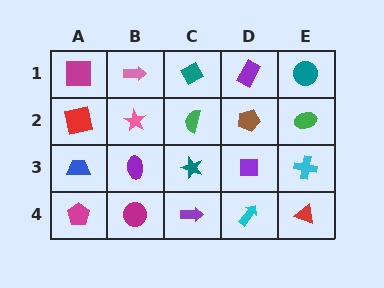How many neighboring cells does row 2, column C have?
4.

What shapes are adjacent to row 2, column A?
A magenta square (row 1, column A), a blue trapezoid (row 3, column A), a pink star (row 2, column B).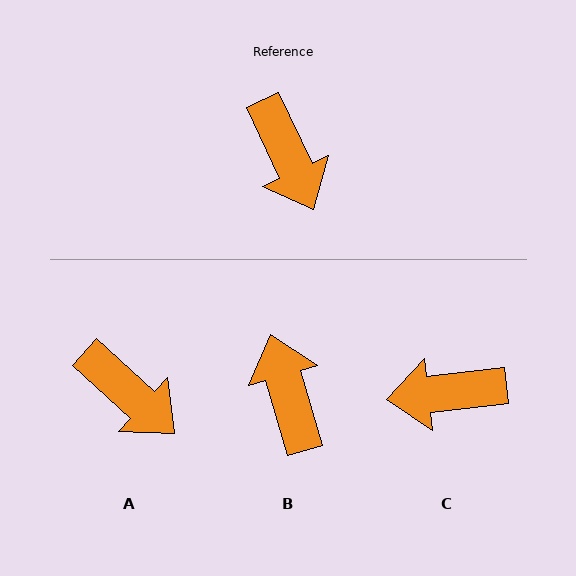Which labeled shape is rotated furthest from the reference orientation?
B, about 171 degrees away.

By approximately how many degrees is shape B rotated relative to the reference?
Approximately 171 degrees counter-clockwise.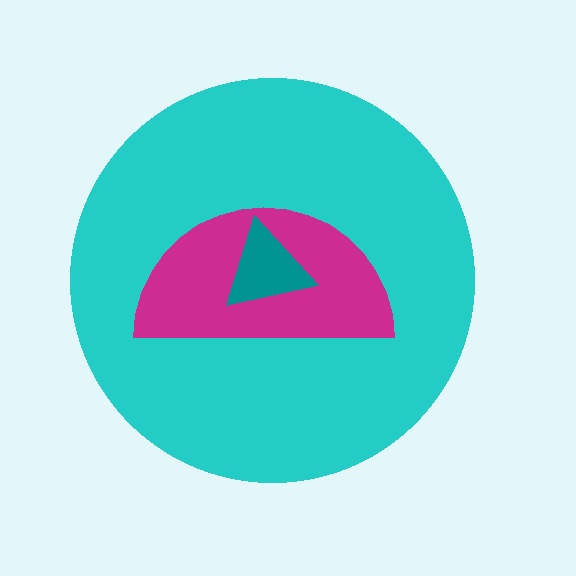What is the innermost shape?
The teal triangle.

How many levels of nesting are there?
3.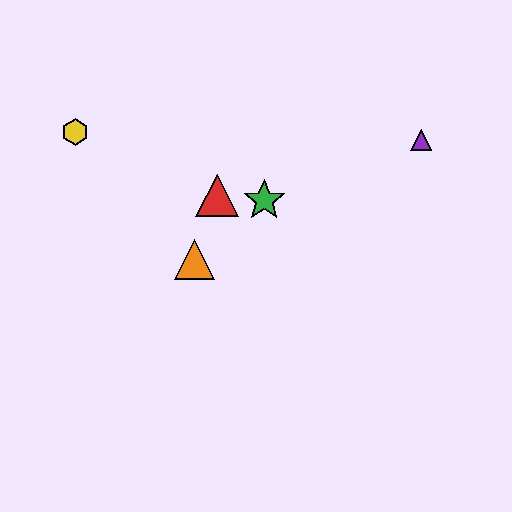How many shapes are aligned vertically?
2 shapes (the blue star, the green star) are aligned vertically.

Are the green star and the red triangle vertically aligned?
No, the green star is at x≈264 and the red triangle is at x≈217.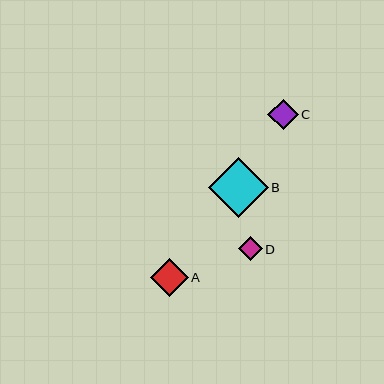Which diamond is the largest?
Diamond B is the largest with a size of approximately 60 pixels.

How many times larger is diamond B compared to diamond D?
Diamond B is approximately 2.5 times the size of diamond D.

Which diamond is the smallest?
Diamond D is the smallest with a size of approximately 24 pixels.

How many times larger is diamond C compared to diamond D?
Diamond C is approximately 1.3 times the size of diamond D.